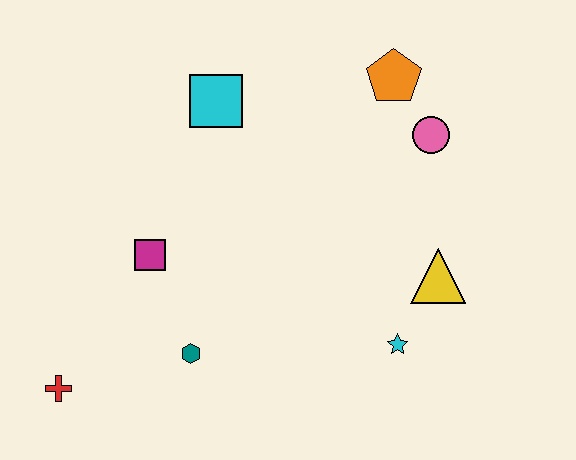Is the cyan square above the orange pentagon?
No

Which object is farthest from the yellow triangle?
The red cross is farthest from the yellow triangle.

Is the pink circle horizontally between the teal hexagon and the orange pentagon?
No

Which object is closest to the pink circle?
The orange pentagon is closest to the pink circle.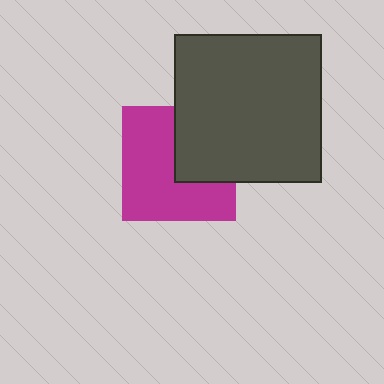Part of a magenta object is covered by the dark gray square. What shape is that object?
It is a square.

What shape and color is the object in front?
The object in front is a dark gray square.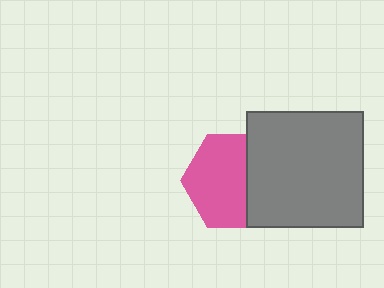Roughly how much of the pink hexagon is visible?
About half of it is visible (roughly 64%).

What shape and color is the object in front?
The object in front is a gray square.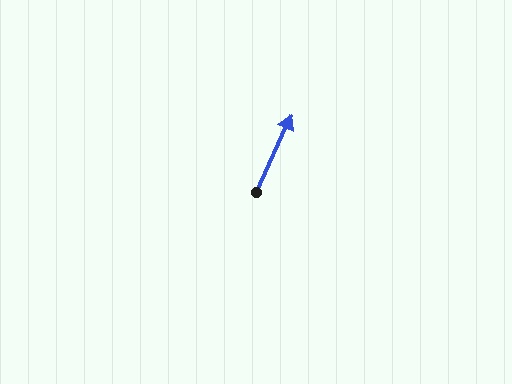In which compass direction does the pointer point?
Northeast.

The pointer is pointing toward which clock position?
Roughly 1 o'clock.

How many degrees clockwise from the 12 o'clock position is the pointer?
Approximately 25 degrees.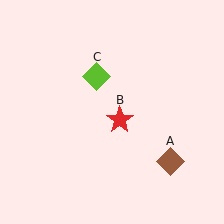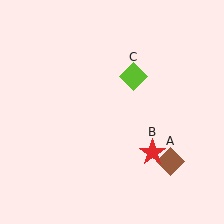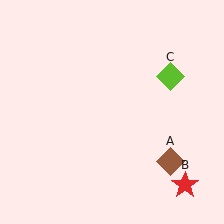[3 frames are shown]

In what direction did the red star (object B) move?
The red star (object B) moved down and to the right.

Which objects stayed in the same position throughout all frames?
Brown diamond (object A) remained stationary.